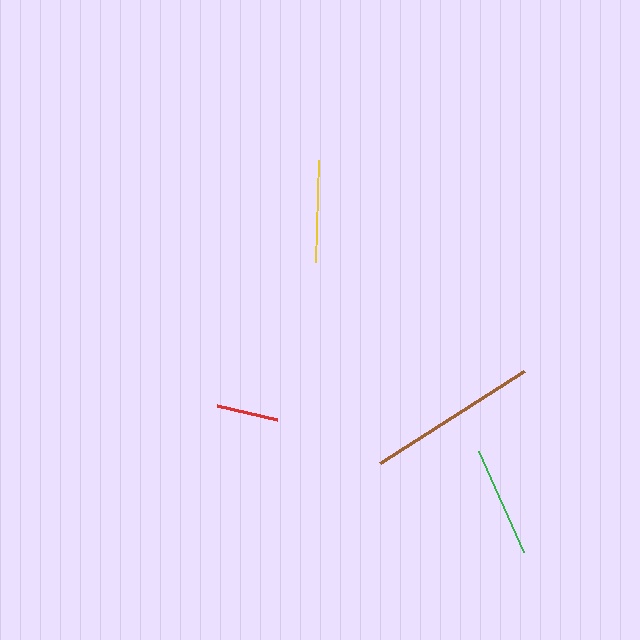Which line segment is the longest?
The brown line is the longest at approximately 171 pixels.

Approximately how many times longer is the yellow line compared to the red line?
The yellow line is approximately 1.7 times the length of the red line.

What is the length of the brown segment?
The brown segment is approximately 171 pixels long.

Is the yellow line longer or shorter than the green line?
The green line is longer than the yellow line.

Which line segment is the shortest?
The red line is the shortest at approximately 62 pixels.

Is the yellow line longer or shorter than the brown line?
The brown line is longer than the yellow line.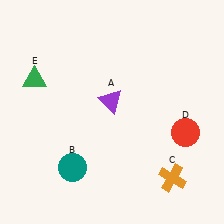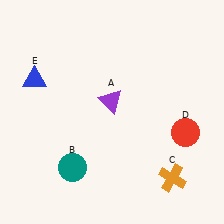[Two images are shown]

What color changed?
The triangle (E) changed from green in Image 1 to blue in Image 2.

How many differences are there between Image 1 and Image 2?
There is 1 difference between the two images.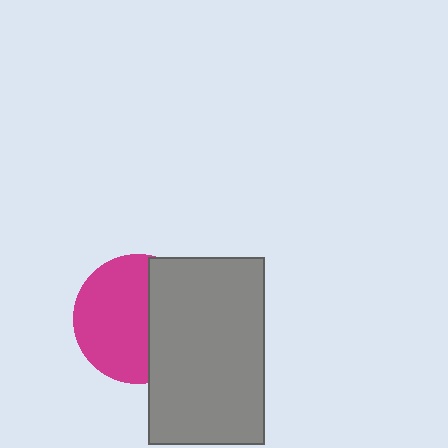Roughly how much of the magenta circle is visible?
About half of it is visible (roughly 59%).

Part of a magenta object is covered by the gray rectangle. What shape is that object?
It is a circle.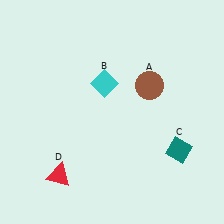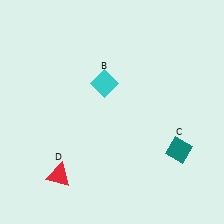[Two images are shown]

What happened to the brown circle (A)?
The brown circle (A) was removed in Image 2. It was in the top-right area of Image 1.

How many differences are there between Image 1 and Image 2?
There is 1 difference between the two images.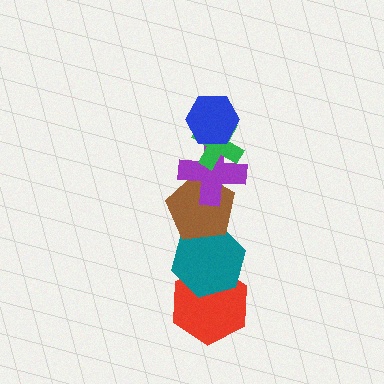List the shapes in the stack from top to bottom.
From top to bottom: the blue hexagon, the green cross, the purple cross, the brown pentagon, the teal hexagon, the red hexagon.